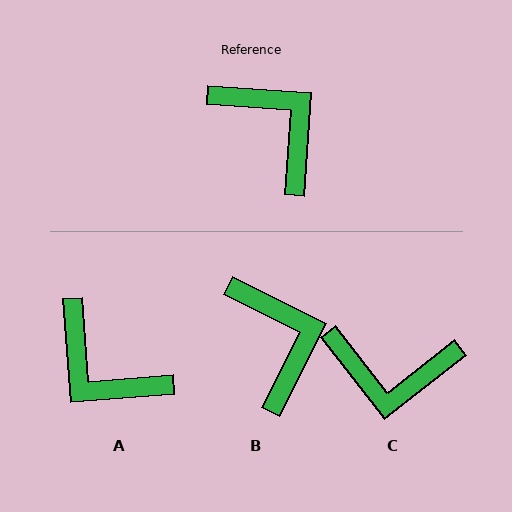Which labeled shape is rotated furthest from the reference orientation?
A, about 172 degrees away.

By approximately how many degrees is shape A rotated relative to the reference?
Approximately 172 degrees clockwise.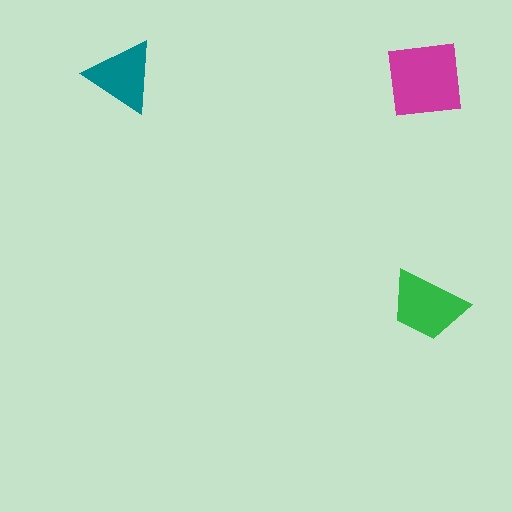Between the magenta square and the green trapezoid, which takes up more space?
The magenta square.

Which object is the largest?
The magenta square.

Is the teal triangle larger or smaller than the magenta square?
Smaller.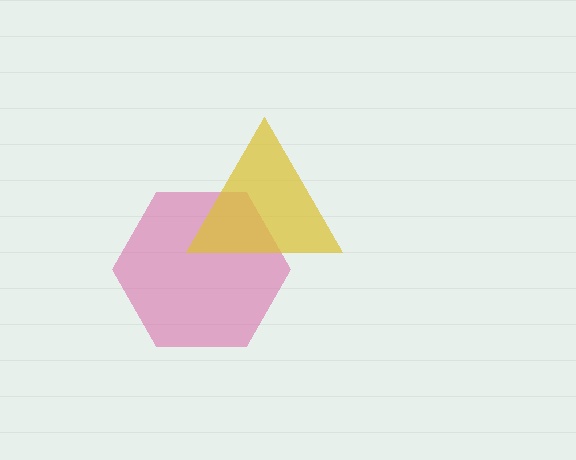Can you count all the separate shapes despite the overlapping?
Yes, there are 2 separate shapes.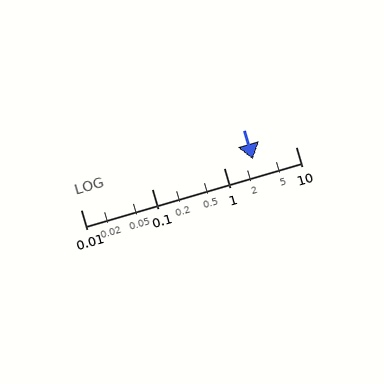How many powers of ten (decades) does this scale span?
The scale spans 3 decades, from 0.01 to 10.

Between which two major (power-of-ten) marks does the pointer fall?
The pointer is between 1 and 10.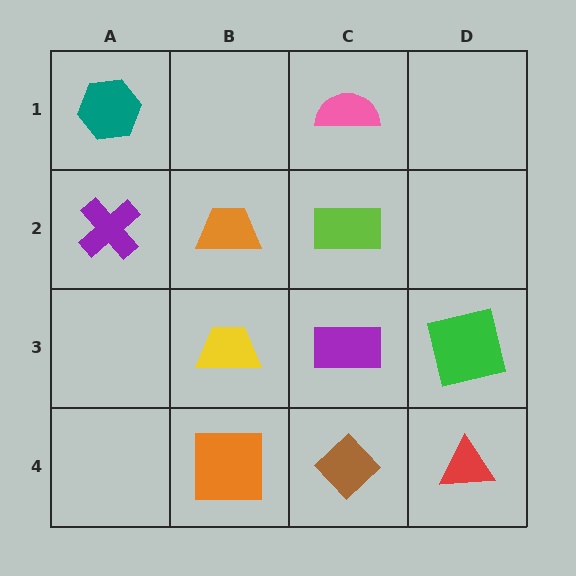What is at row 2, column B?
An orange trapezoid.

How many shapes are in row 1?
2 shapes.